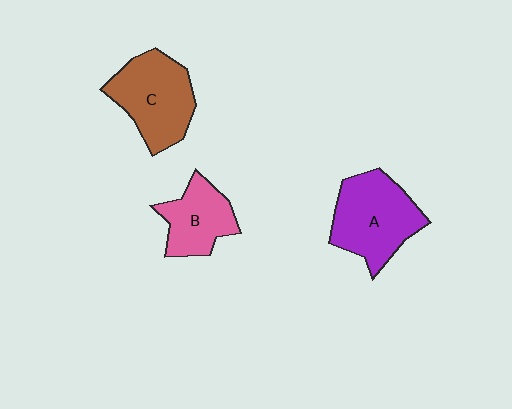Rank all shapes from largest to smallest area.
From largest to smallest: A (purple), C (brown), B (pink).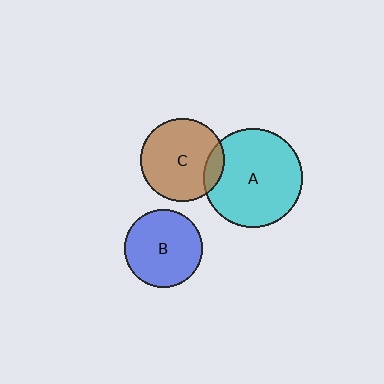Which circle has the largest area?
Circle A (cyan).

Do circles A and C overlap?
Yes.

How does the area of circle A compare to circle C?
Approximately 1.4 times.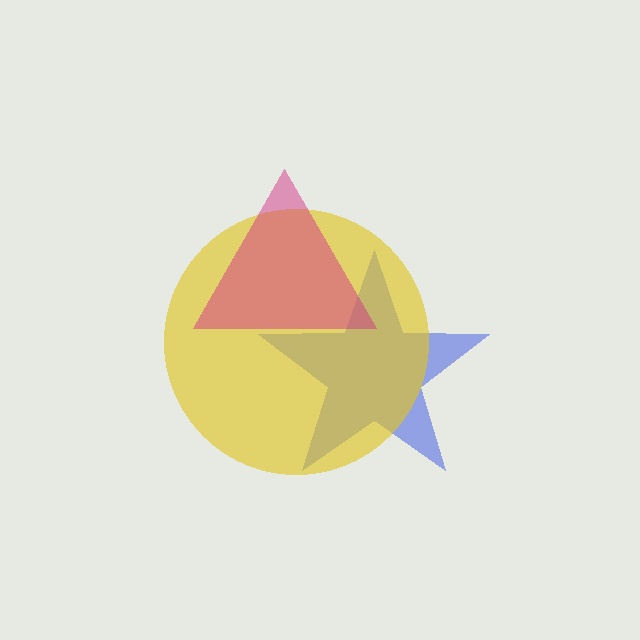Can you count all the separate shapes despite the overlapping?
Yes, there are 3 separate shapes.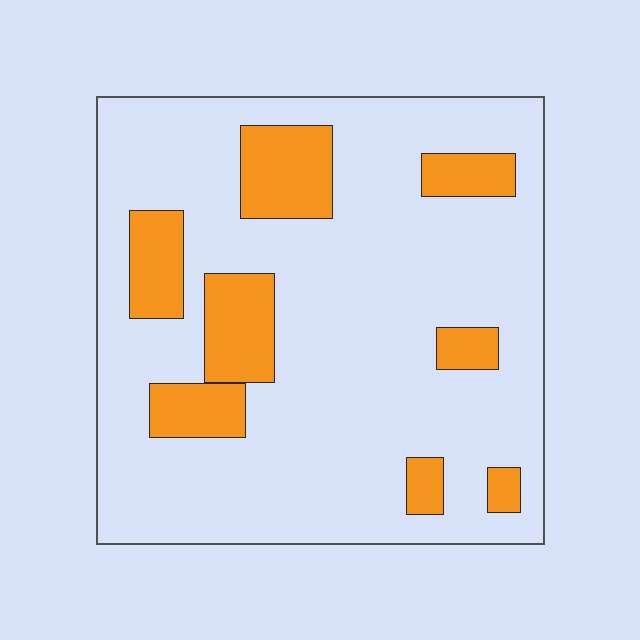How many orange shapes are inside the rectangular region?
8.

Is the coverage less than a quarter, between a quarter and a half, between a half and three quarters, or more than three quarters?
Less than a quarter.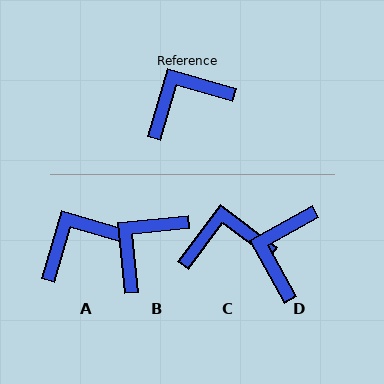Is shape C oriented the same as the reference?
No, it is off by about 20 degrees.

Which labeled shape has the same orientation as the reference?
A.